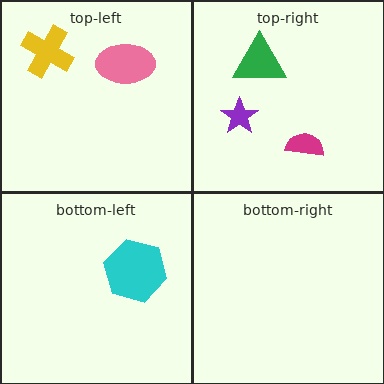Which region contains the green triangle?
The top-right region.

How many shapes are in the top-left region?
2.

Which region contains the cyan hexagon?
The bottom-left region.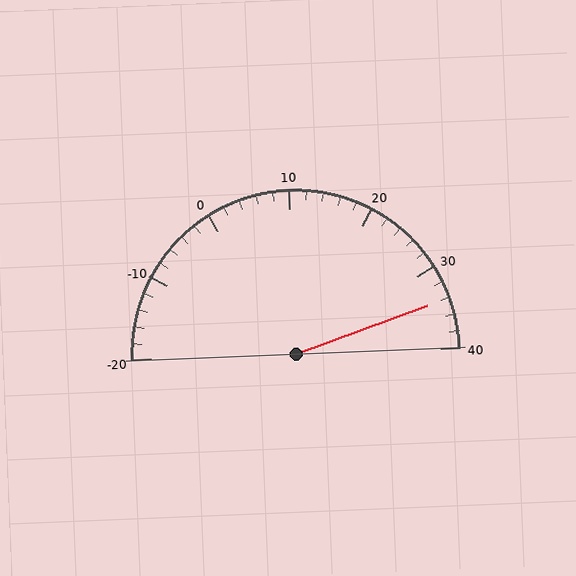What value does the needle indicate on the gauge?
The needle indicates approximately 34.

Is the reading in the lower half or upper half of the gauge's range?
The reading is in the upper half of the range (-20 to 40).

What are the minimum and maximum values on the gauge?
The gauge ranges from -20 to 40.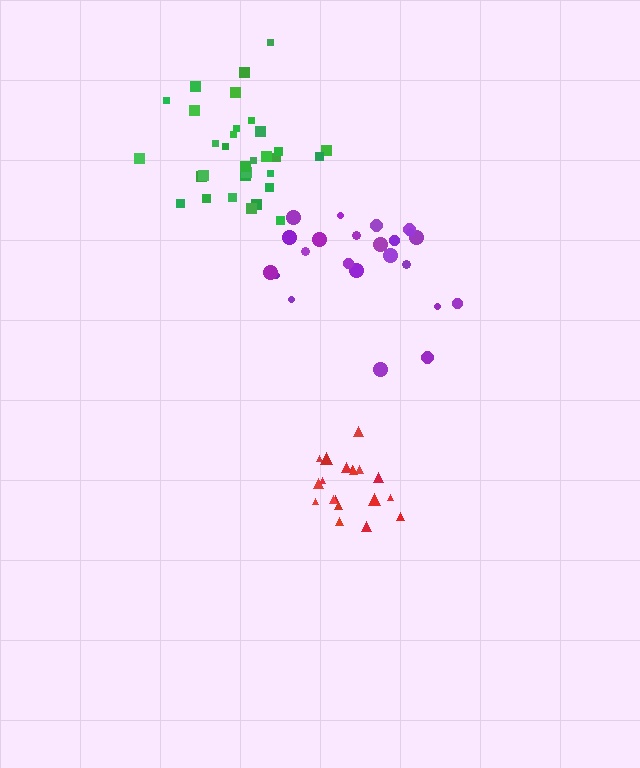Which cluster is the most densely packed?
Red.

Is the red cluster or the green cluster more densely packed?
Red.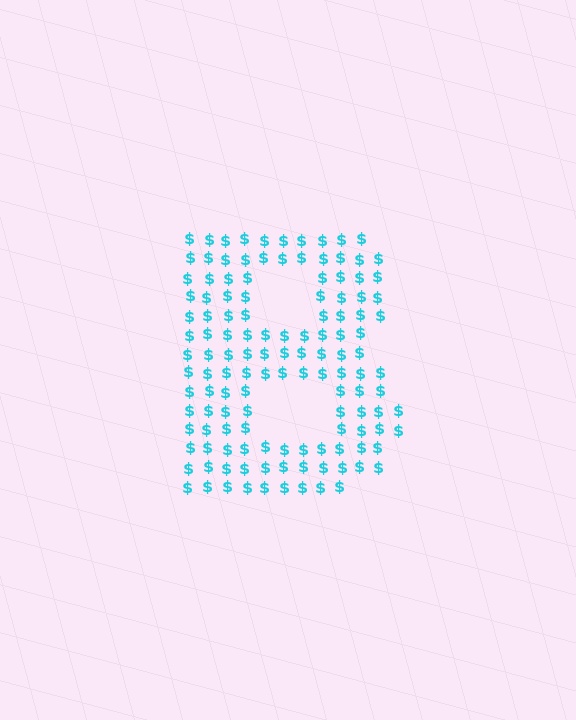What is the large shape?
The large shape is the letter B.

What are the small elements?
The small elements are dollar signs.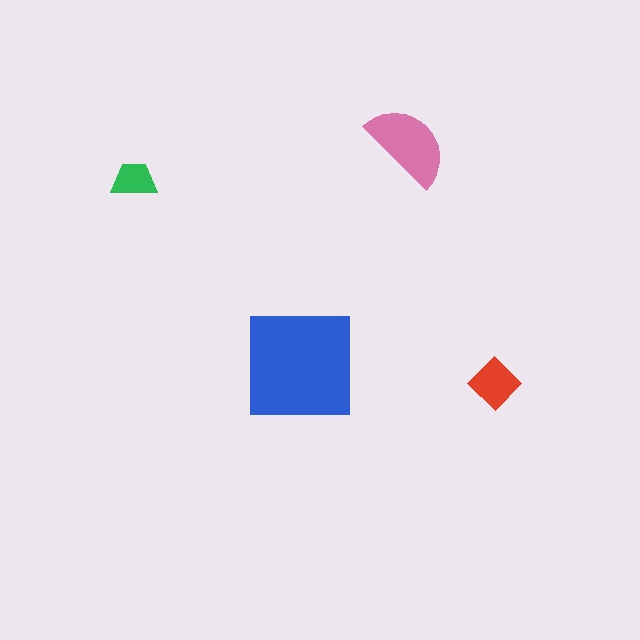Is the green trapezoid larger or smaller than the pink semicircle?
Smaller.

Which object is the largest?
The blue square.